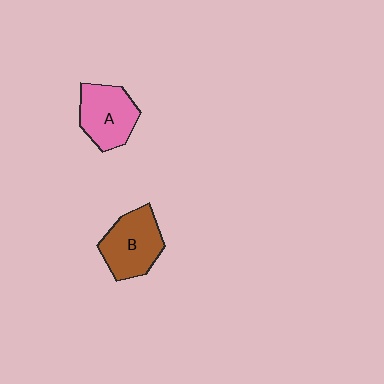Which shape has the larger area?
Shape B (brown).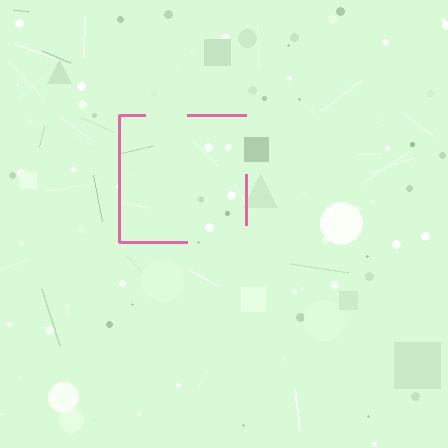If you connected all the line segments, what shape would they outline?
They would outline a square.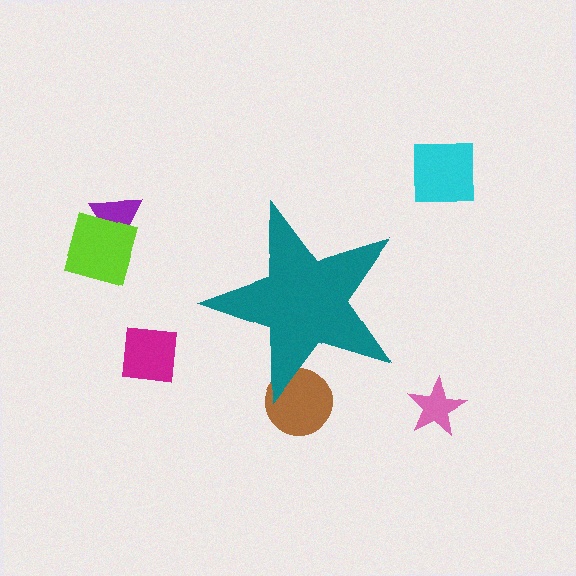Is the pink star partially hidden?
No, the pink star is fully visible.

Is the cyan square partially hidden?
No, the cyan square is fully visible.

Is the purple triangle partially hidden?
No, the purple triangle is fully visible.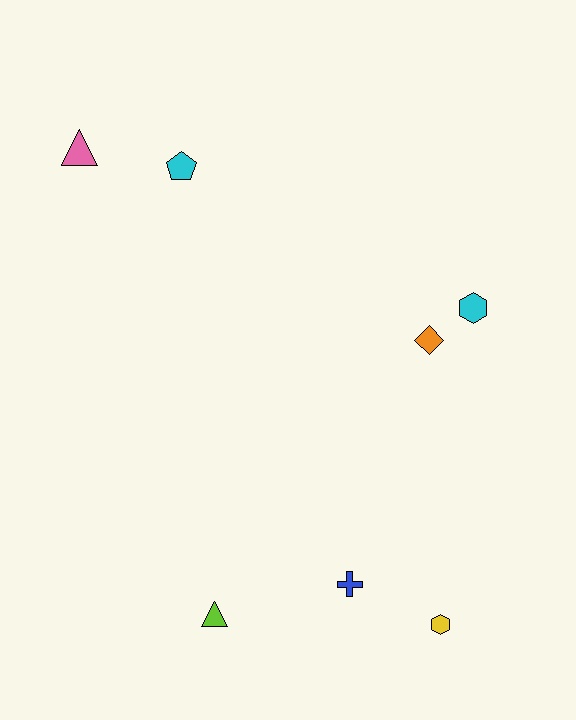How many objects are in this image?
There are 7 objects.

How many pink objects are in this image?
There is 1 pink object.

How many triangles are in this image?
There are 2 triangles.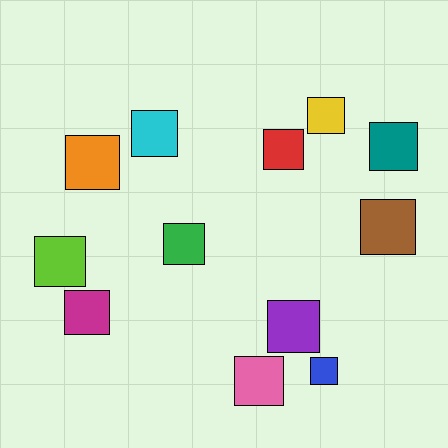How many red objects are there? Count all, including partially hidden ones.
There is 1 red object.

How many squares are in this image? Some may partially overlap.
There are 12 squares.